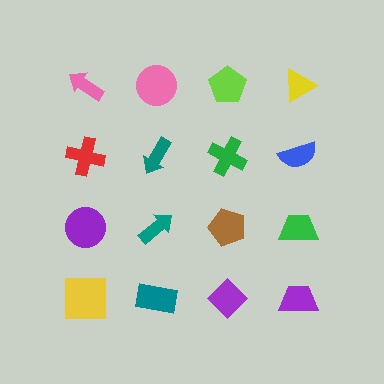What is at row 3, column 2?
A teal arrow.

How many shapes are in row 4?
4 shapes.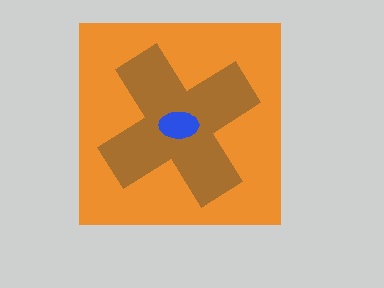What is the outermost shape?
The orange square.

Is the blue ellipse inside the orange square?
Yes.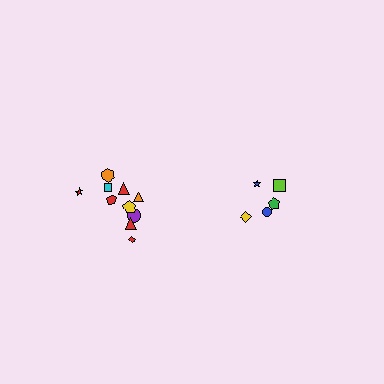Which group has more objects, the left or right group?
The left group.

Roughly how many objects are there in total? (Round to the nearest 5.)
Roughly 15 objects in total.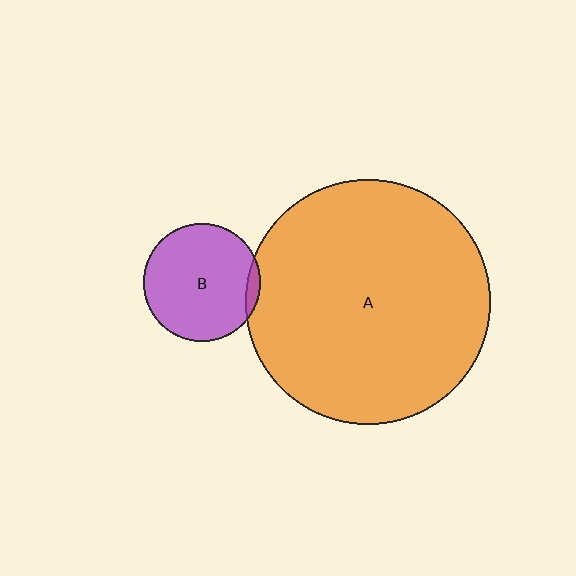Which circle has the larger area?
Circle A (orange).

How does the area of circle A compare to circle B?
Approximately 4.3 times.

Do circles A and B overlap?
Yes.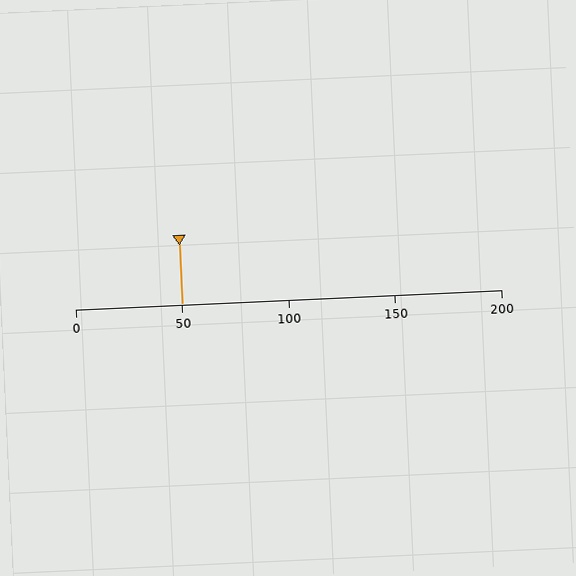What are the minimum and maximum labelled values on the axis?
The axis runs from 0 to 200.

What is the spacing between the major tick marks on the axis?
The major ticks are spaced 50 apart.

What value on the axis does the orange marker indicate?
The marker indicates approximately 50.